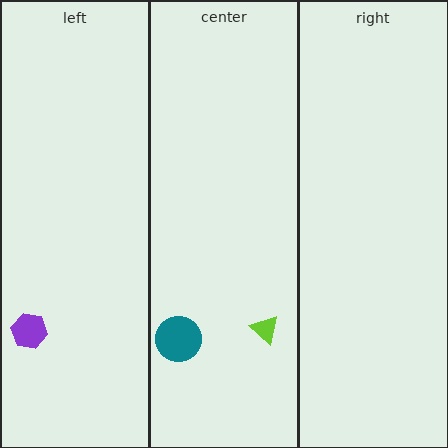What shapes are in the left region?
The purple hexagon.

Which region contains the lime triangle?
The center region.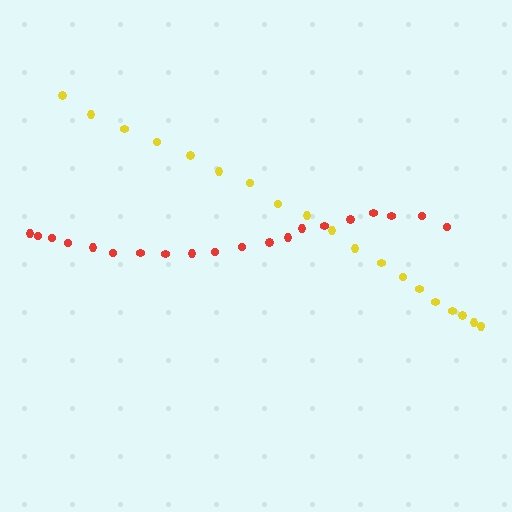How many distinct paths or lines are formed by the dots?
There are 2 distinct paths.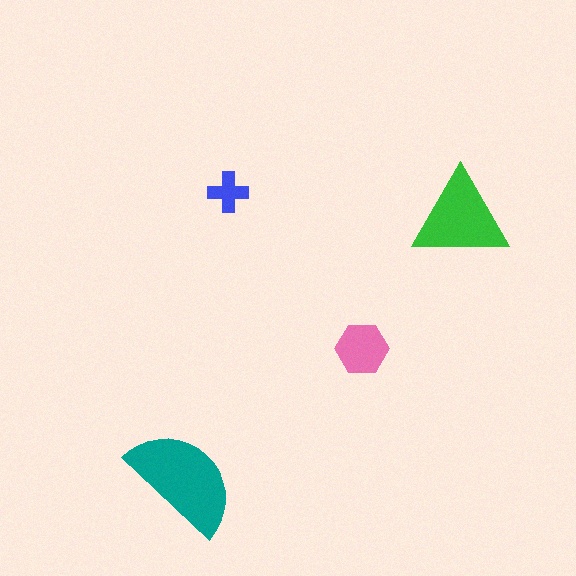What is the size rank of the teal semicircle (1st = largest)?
1st.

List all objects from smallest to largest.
The blue cross, the pink hexagon, the green triangle, the teal semicircle.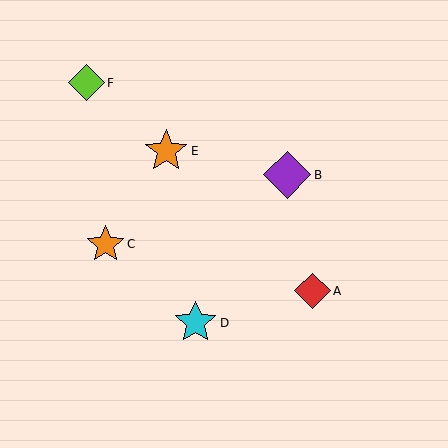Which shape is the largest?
The purple diamond (labeled B) is the largest.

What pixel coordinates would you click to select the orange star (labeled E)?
Click at (166, 151) to select the orange star E.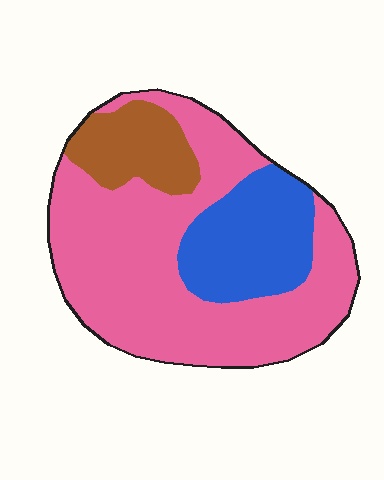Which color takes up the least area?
Brown, at roughly 15%.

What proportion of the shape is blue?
Blue covers about 20% of the shape.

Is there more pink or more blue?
Pink.